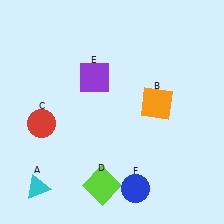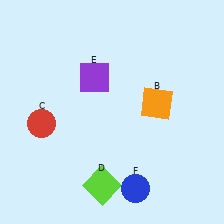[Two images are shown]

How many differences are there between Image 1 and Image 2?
There is 1 difference between the two images.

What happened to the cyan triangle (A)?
The cyan triangle (A) was removed in Image 2. It was in the bottom-left area of Image 1.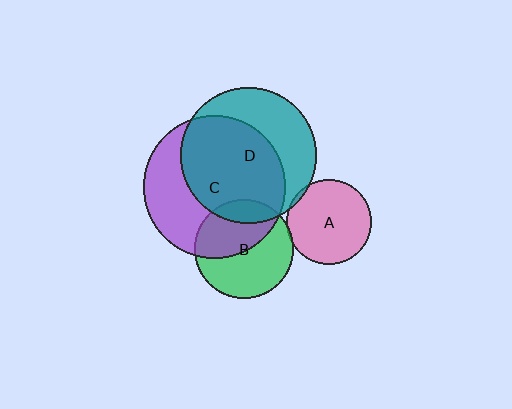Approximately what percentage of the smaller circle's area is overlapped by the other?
Approximately 15%.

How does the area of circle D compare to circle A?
Approximately 2.5 times.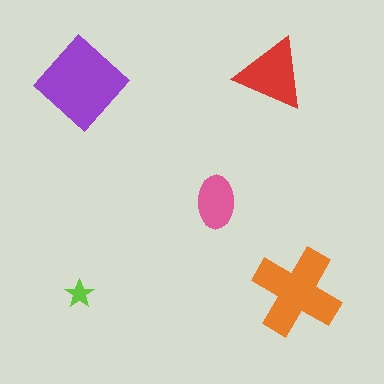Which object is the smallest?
The lime star.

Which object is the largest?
The purple diamond.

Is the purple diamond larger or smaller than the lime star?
Larger.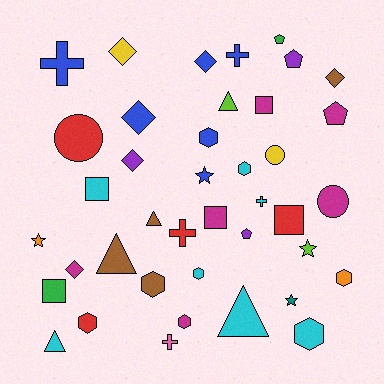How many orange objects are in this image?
There are 2 orange objects.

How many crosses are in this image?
There are 5 crosses.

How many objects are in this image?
There are 40 objects.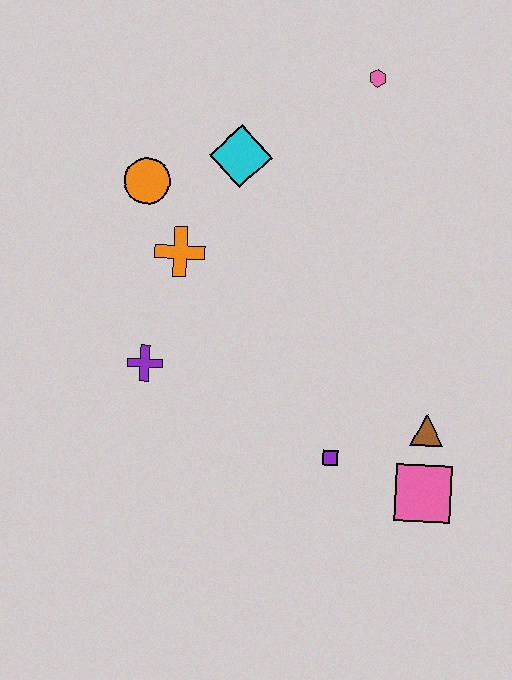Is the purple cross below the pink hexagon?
Yes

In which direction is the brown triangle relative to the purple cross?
The brown triangle is to the right of the purple cross.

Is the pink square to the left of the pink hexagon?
No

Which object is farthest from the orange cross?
The pink square is farthest from the orange cross.